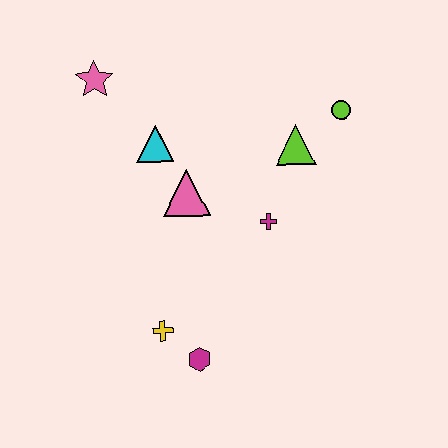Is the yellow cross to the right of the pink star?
Yes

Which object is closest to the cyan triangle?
The pink triangle is closest to the cyan triangle.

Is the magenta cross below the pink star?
Yes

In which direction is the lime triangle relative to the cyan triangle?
The lime triangle is to the right of the cyan triangle.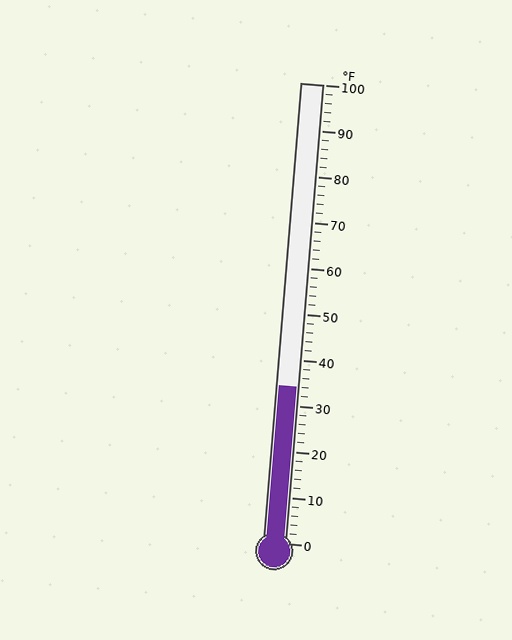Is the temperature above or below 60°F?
The temperature is below 60°F.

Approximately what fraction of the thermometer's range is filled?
The thermometer is filled to approximately 35% of its range.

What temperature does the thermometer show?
The thermometer shows approximately 34°F.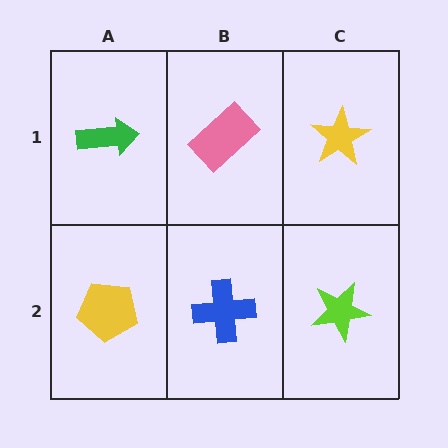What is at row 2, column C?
A lime star.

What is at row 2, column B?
A blue cross.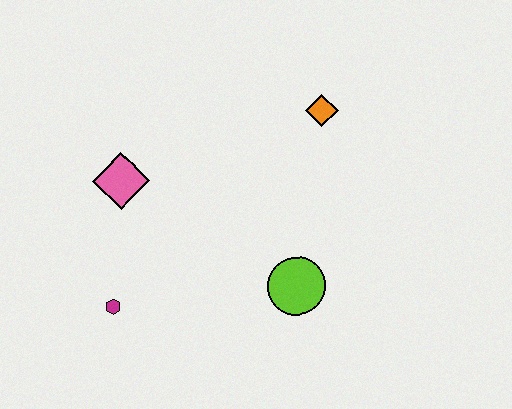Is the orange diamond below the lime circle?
No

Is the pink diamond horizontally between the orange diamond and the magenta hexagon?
Yes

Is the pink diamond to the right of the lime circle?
No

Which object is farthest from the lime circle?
The pink diamond is farthest from the lime circle.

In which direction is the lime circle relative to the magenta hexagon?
The lime circle is to the right of the magenta hexagon.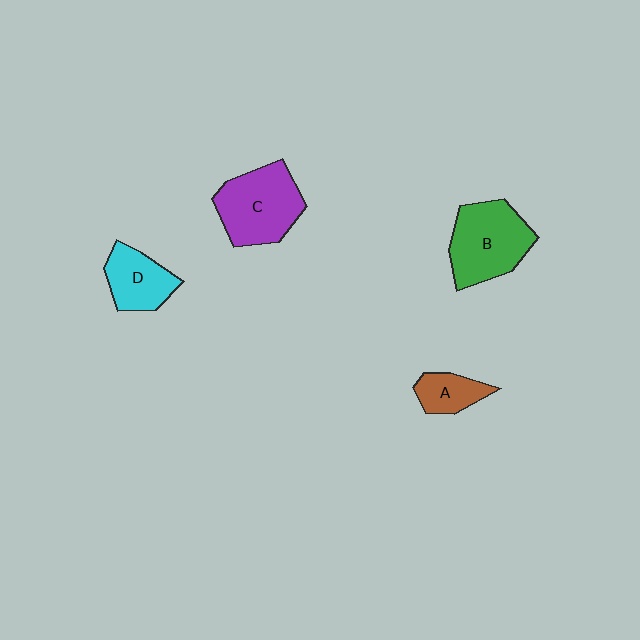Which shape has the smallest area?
Shape A (brown).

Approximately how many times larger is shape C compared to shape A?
Approximately 2.3 times.